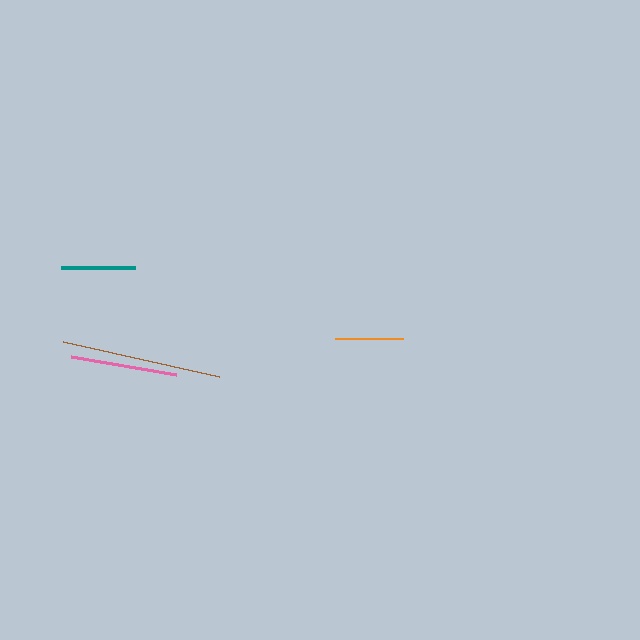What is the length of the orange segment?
The orange segment is approximately 68 pixels long.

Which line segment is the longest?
The brown line is the longest at approximately 160 pixels.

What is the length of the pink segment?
The pink segment is approximately 106 pixels long.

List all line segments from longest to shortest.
From longest to shortest: brown, pink, teal, orange.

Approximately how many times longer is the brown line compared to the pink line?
The brown line is approximately 1.5 times the length of the pink line.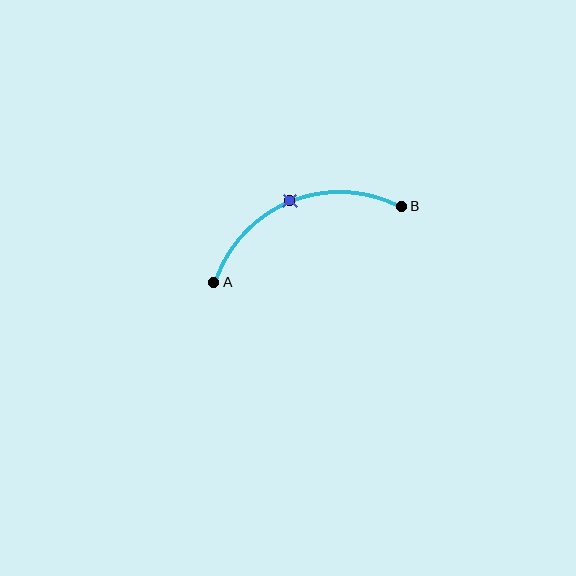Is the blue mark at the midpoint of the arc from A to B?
Yes. The blue mark lies on the arc at equal arc-length from both A and B — it is the arc midpoint.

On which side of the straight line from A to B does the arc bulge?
The arc bulges above the straight line connecting A and B.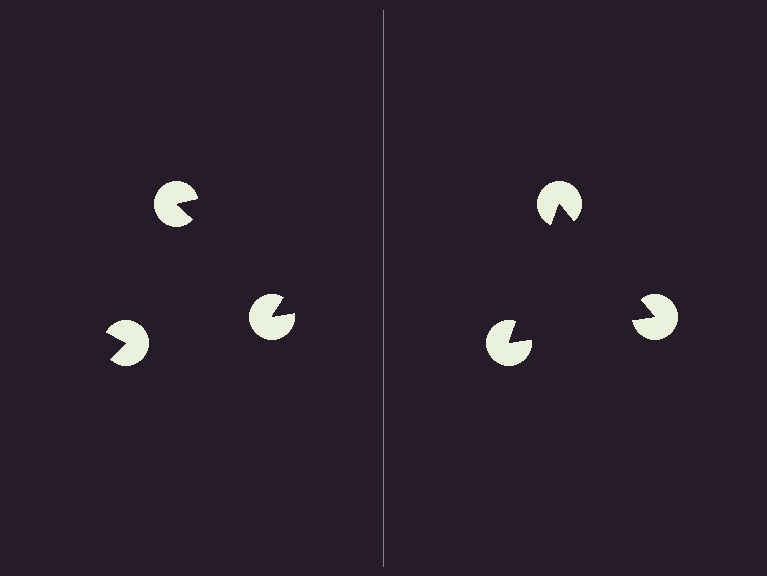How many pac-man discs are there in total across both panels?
6 — 3 on each side.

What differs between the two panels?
The pac-man discs are positioned identically on both sides; only the wedge orientations differ. On the right they align to a triangle; on the left they are misaligned.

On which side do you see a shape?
An illusory triangle appears on the right side. On the left side the wedge cuts are rotated, so no coherent shape forms.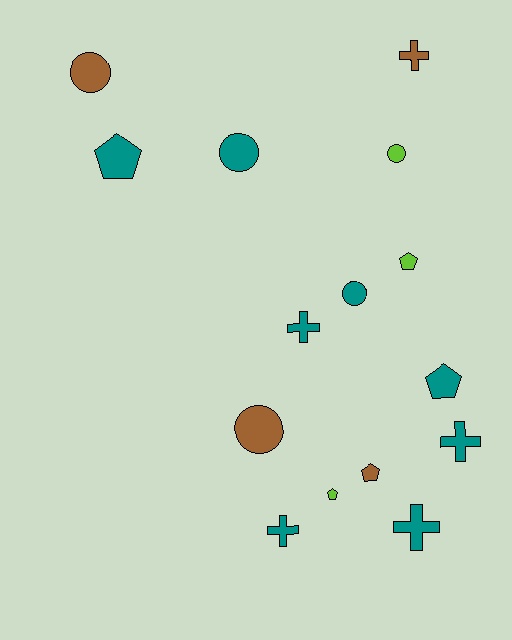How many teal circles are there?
There are 2 teal circles.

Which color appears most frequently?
Teal, with 8 objects.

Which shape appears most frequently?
Pentagon, with 5 objects.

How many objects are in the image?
There are 15 objects.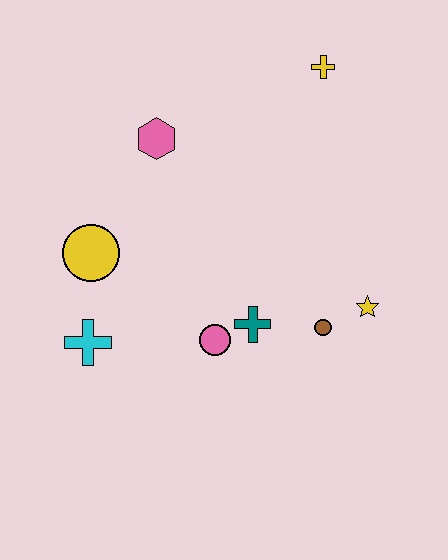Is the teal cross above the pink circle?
Yes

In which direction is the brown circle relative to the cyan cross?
The brown circle is to the right of the cyan cross.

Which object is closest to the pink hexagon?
The yellow circle is closest to the pink hexagon.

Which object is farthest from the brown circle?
The yellow cross is farthest from the brown circle.